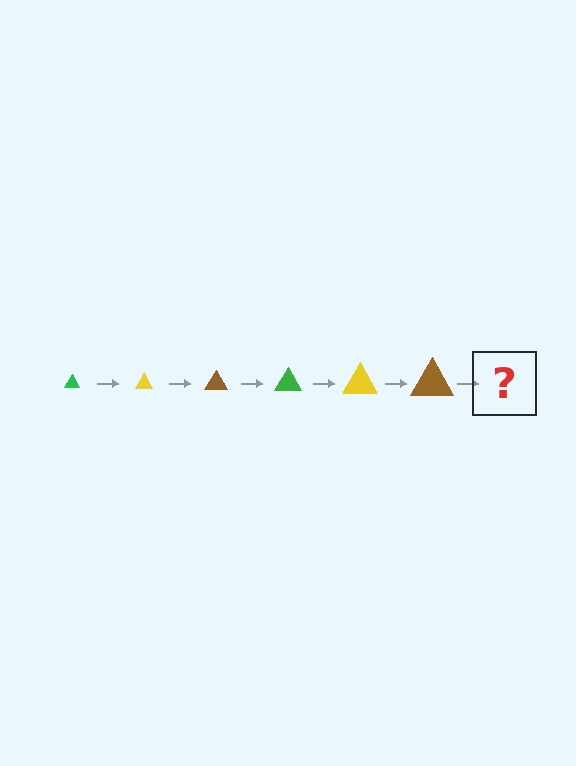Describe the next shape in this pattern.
It should be a green triangle, larger than the previous one.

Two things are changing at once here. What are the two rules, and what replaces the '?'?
The two rules are that the triangle grows larger each step and the color cycles through green, yellow, and brown. The '?' should be a green triangle, larger than the previous one.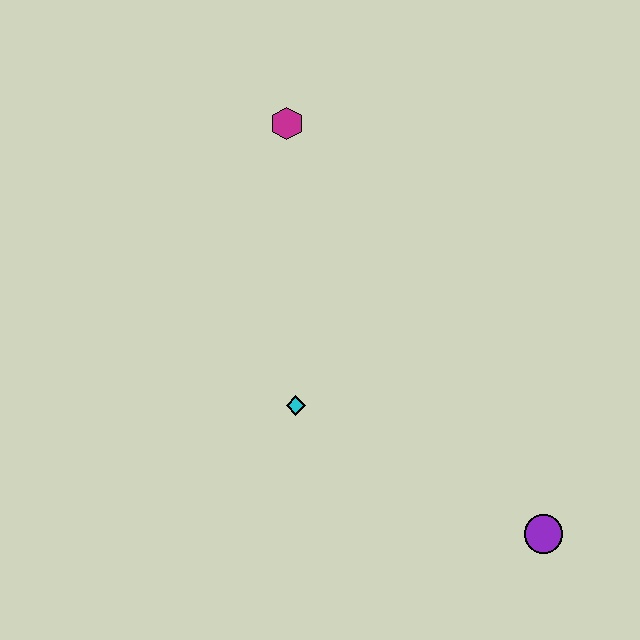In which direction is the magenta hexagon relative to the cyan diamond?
The magenta hexagon is above the cyan diamond.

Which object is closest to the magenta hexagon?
The cyan diamond is closest to the magenta hexagon.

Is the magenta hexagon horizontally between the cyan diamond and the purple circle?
No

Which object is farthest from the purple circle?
The magenta hexagon is farthest from the purple circle.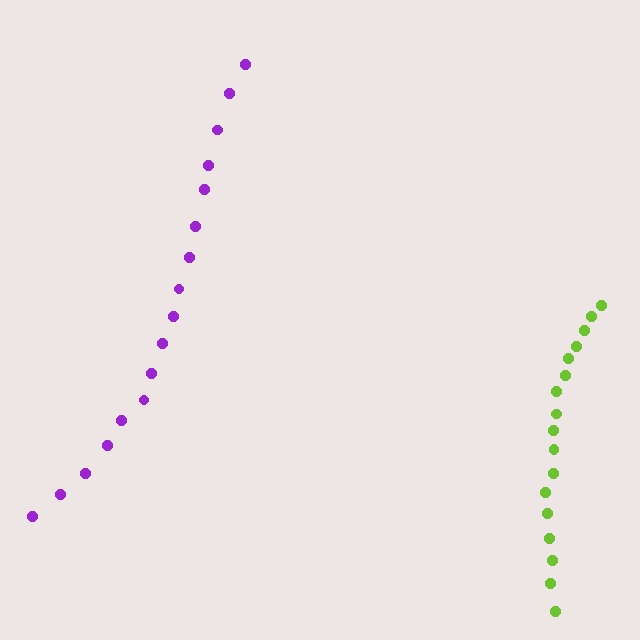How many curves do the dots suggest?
There are 2 distinct paths.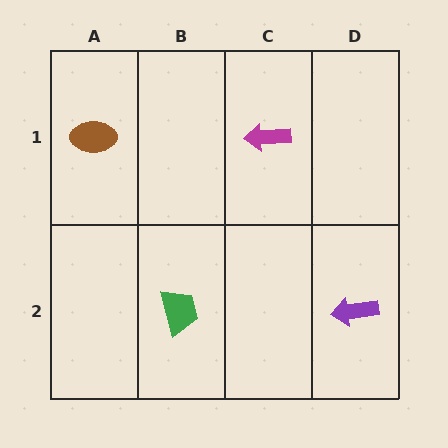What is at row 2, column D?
A purple arrow.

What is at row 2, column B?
A green trapezoid.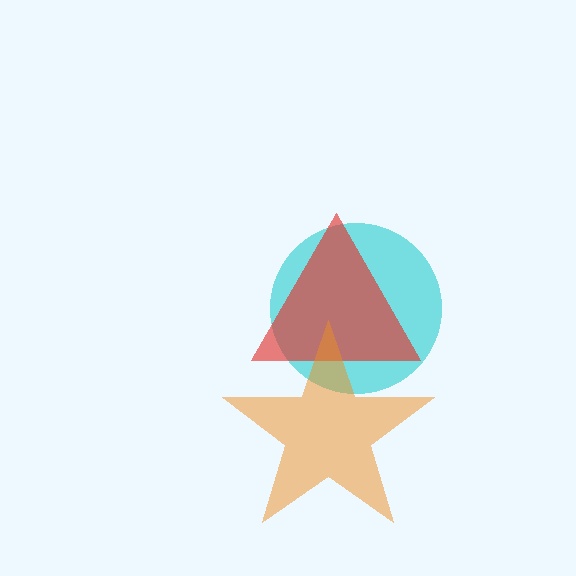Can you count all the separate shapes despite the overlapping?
Yes, there are 3 separate shapes.